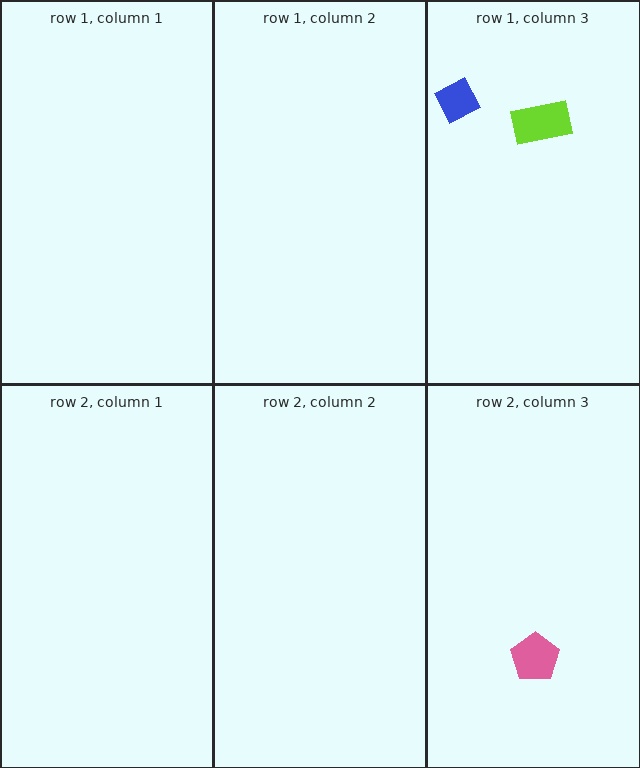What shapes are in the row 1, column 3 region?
The lime rectangle, the blue diamond.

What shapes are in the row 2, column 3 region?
The pink pentagon.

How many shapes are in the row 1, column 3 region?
2.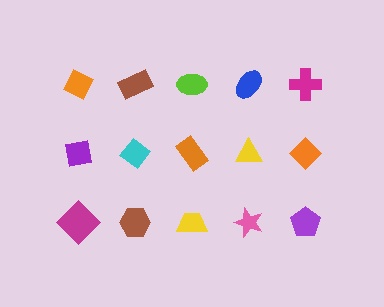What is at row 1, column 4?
A blue ellipse.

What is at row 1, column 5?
A magenta cross.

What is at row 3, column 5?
A purple pentagon.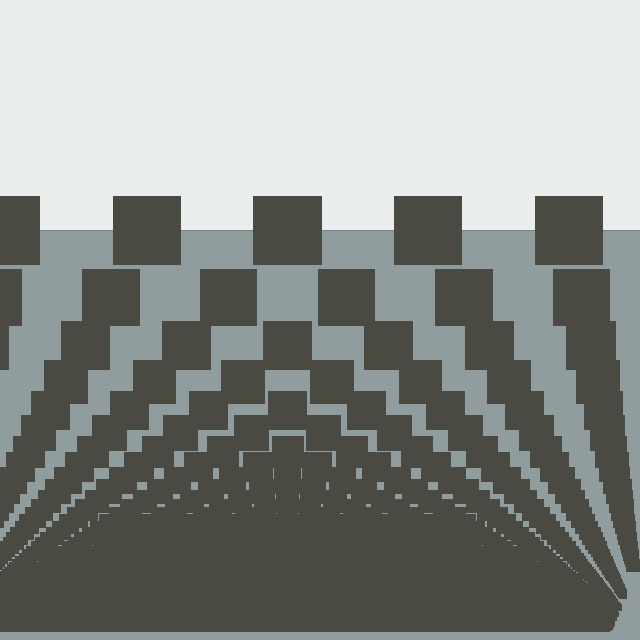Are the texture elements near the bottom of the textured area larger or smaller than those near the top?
Smaller. The gradient is inverted — elements near the bottom are smaller and denser.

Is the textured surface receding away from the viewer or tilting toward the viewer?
The surface appears to tilt toward the viewer. Texture elements get larger and sparser toward the top.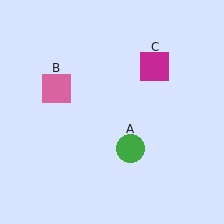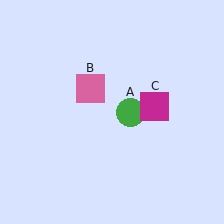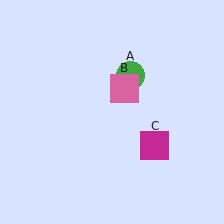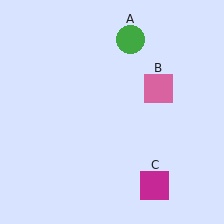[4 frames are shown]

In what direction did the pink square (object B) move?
The pink square (object B) moved right.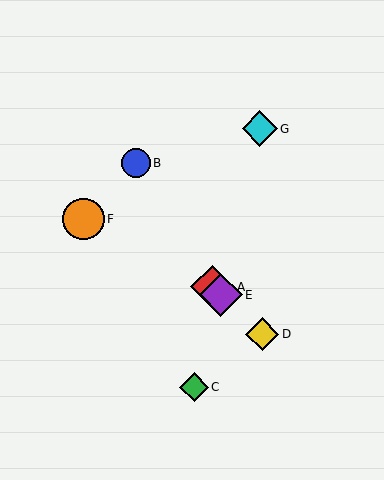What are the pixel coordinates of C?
Object C is at (194, 387).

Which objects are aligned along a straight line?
Objects A, D, E are aligned along a straight line.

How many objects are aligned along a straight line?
3 objects (A, D, E) are aligned along a straight line.